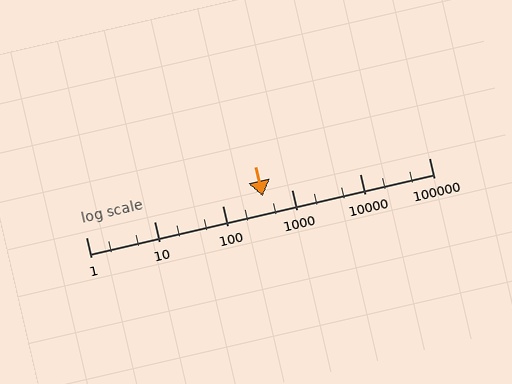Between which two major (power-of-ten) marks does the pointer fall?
The pointer is between 100 and 1000.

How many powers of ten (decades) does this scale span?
The scale spans 5 decades, from 1 to 100000.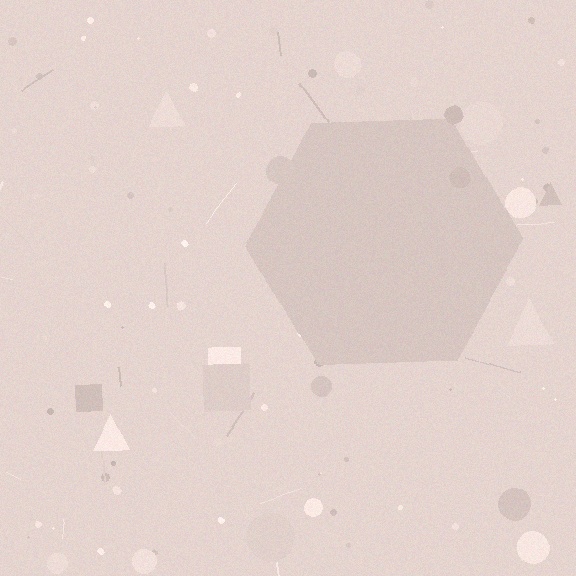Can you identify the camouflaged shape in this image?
The camouflaged shape is a hexagon.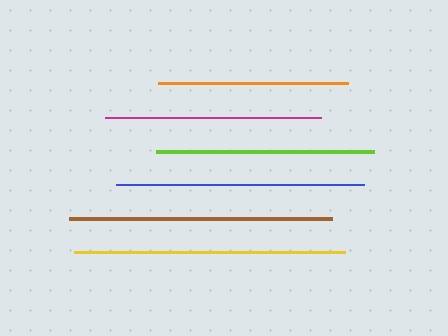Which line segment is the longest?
The yellow line is the longest at approximately 272 pixels.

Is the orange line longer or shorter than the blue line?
The blue line is longer than the orange line.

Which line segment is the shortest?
The orange line is the shortest at approximately 190 pixels.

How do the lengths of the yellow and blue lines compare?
The yellow and blue lines are approximately the same length.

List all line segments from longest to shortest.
From longest to shortest: yellow, brown, blue, lime, magenta, orange.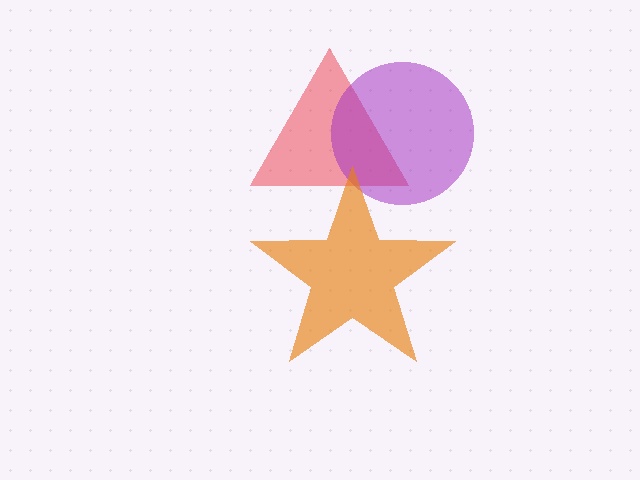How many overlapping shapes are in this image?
There are 3 overlapping shapes in the image.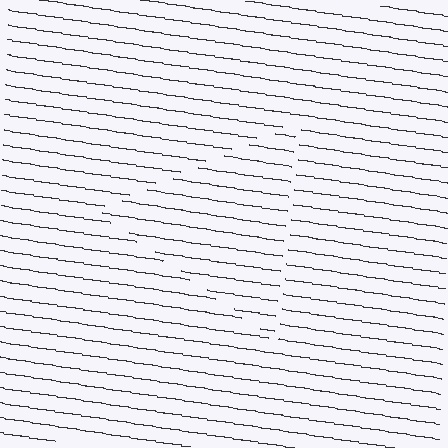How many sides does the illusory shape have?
3 sides — the line-ends trace a triangle.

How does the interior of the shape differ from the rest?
The interior of the shape contains the same grating, shifted by half a period — the contour is defined by the phase discontinuity where line-ends from the inner and outer gratings abut.